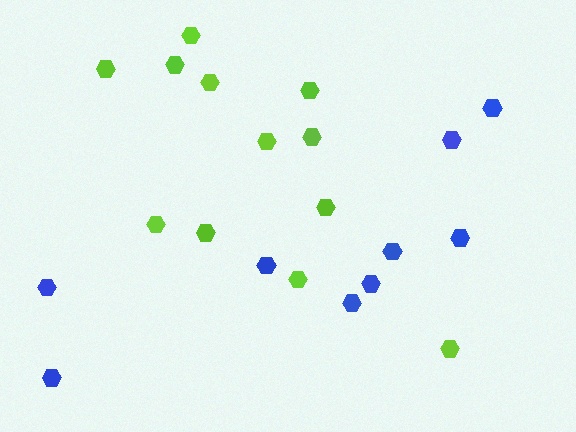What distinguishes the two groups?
There are 2 groups: one group of lime hexagons (12) and one group of blue hexagons (9).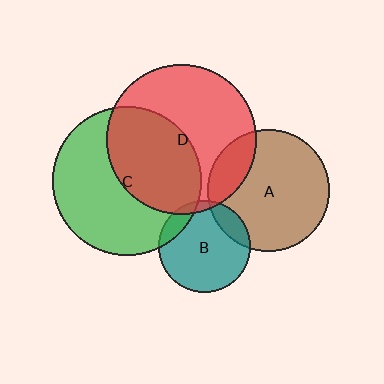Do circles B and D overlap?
Yes.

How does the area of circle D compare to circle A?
Approximately 1.5 times.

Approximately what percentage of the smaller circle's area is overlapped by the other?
Approximately 5%.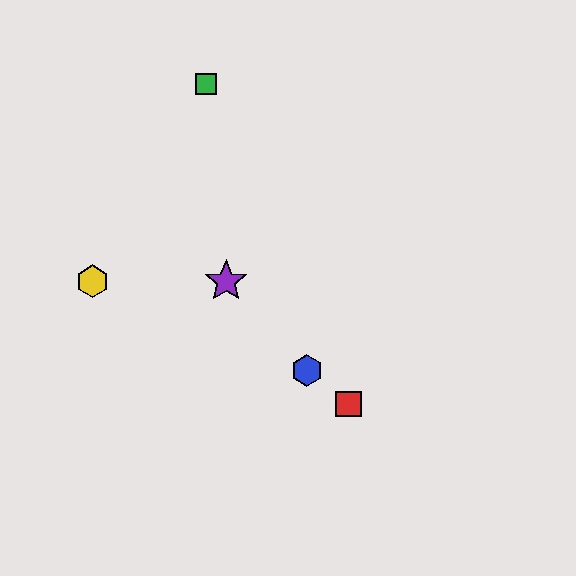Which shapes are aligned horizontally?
The yellow hexagon, the purple star are aligned horizontally.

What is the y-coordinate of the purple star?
The purple star is at y≈281.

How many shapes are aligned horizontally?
2 shapes (the yellow hexagon, the purple star) are aligned horizontally.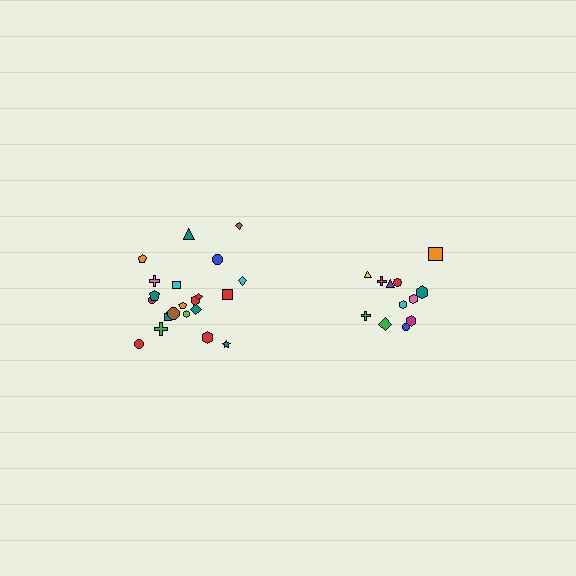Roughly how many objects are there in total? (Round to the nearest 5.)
Roughly 35 objects in total.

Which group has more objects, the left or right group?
The left group.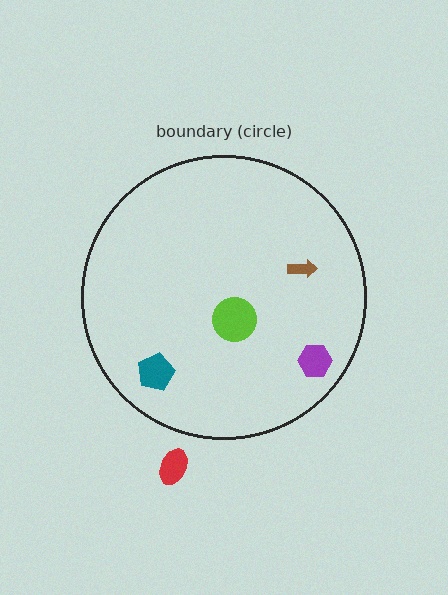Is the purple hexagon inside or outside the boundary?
Inside.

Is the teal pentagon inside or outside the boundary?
Inside.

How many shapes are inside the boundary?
4 inside, 1 outside.